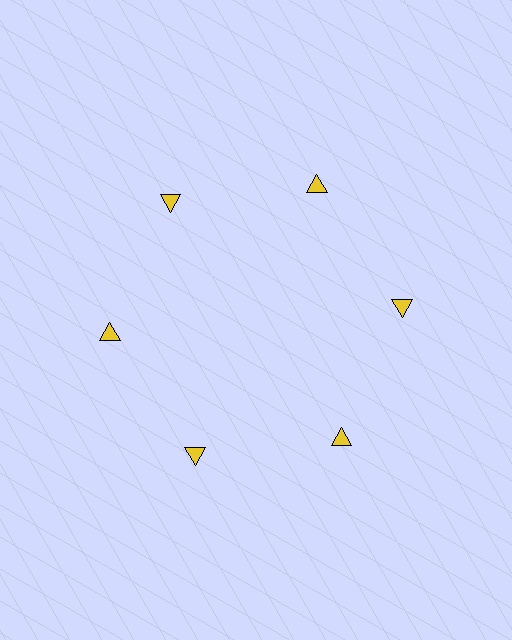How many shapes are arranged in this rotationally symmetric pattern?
There are 6 shapes, arranged in 6 groups of 1.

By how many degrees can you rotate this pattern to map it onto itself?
The pattern maps onto itself every 60 degrees of rotation.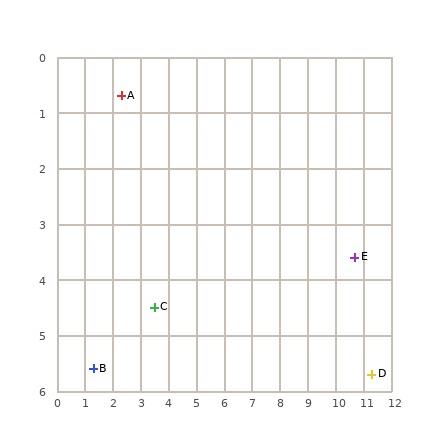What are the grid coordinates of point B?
Point B is at approximately (1.3, 5.6).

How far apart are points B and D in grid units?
Points B and D are about 10.0 grid units apart.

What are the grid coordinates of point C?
Point C is at approximately (3.5, 4.5).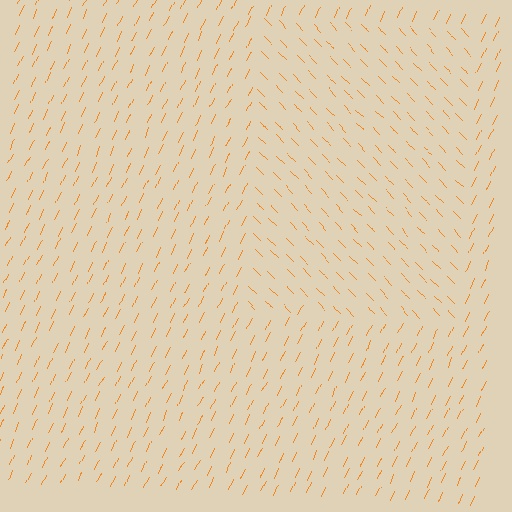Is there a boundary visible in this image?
Yes, there is a texture boundary formed by a change in line orientation.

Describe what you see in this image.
The image is filled with small orange line segments. A rectangle region in the image has lines oriented differently from the surrounding lines, creating a visible texture boundary.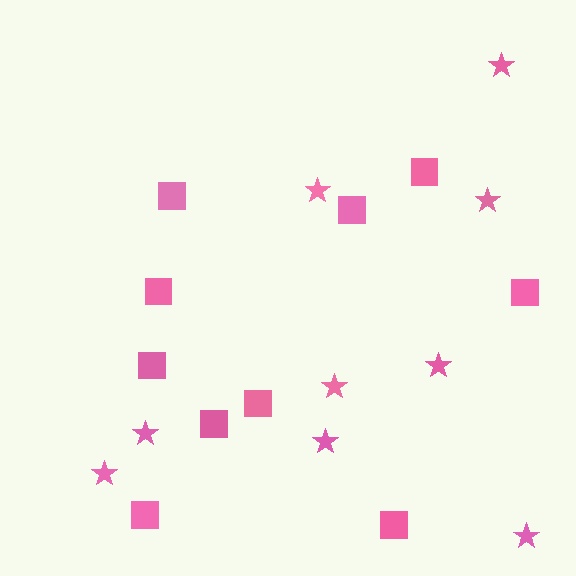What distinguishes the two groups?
There are 2 groups: one group of stars (9) and one group of squares (10).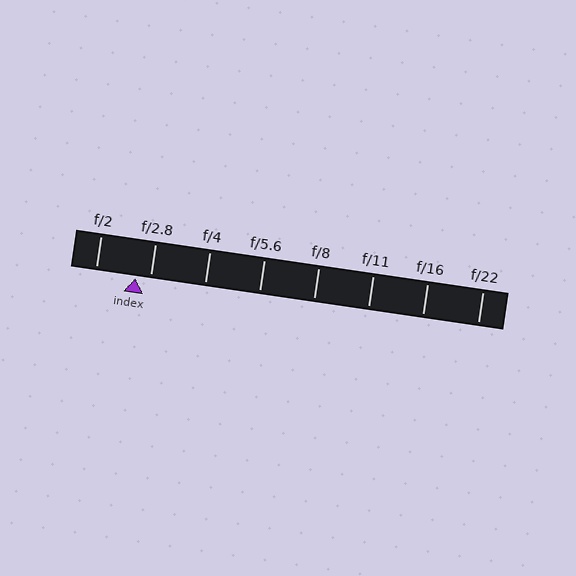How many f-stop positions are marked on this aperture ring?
There are 8 f-stop positions marked.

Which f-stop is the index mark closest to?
The index mark is closest to f/2.8.